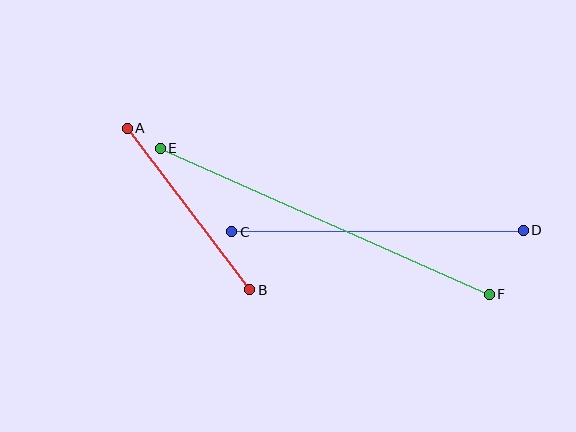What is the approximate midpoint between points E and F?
The midpoint is at approximately (325, 221) pixels.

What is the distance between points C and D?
The distance is approximately 292 pixels.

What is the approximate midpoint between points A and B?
The midpoint is at approximately (189, 209) pixels.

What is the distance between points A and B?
The distance is approximately 203 pixels.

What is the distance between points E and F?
The distance is approximately 360 pixels.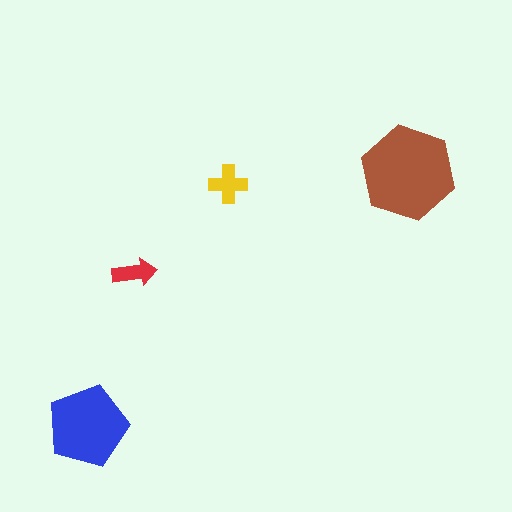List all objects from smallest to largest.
The red arrow, the yellow cross, the blue pentagon, the brown hexagon.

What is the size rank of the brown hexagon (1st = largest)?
1st.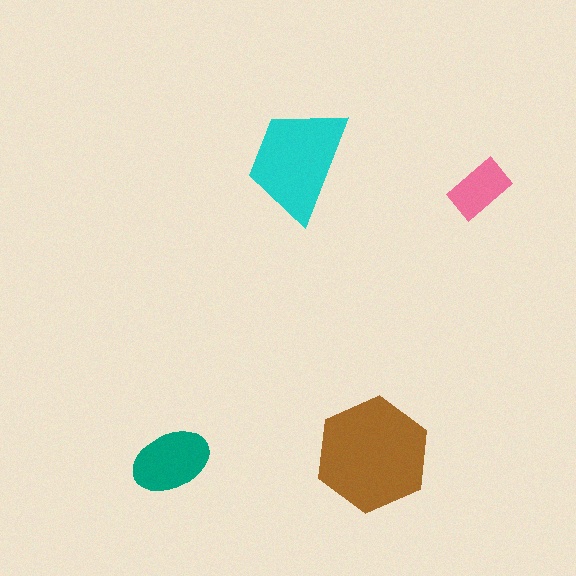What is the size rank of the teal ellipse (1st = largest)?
3rd.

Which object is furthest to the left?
The teal ellipse is leftmost.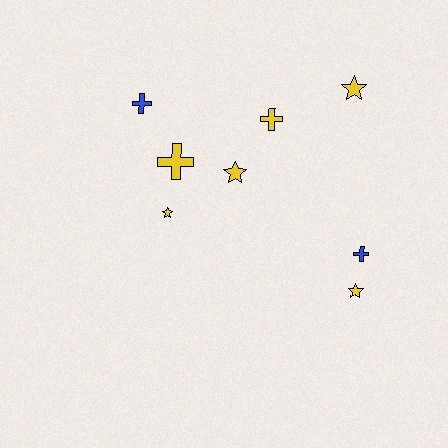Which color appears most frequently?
Yellow, with 6 objects.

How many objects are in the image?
There are 8 objects.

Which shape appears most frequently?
Cross, with 4 objects.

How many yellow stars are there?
There are 4 yellow stars.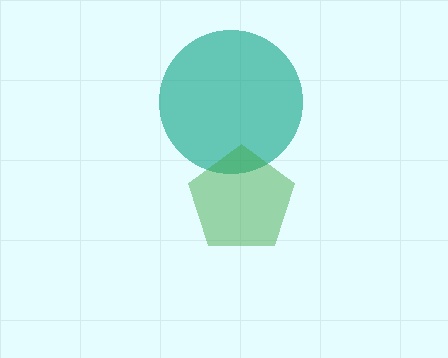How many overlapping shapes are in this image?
There are 2 overlapping shapes in the image.